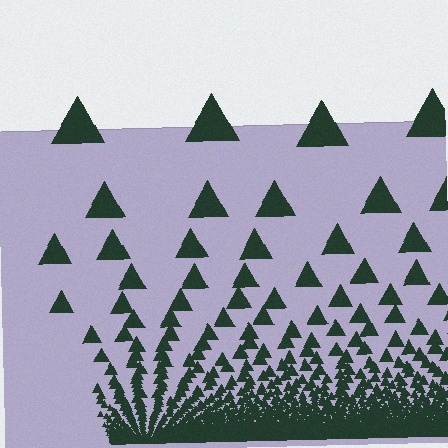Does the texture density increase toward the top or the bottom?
Density increases toward the bottom.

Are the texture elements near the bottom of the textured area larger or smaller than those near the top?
Smaller. The gradient is inverted — elements near the bottom are smaller and denser.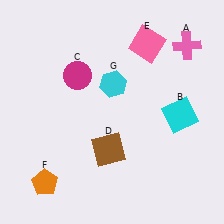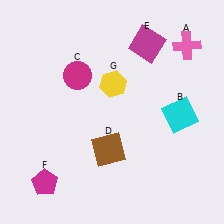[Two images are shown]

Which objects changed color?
E changed from pink to magenta. F changed from orange to magenta. G changed from cyan to yellow.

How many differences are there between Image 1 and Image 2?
There are 3 differences between the two images.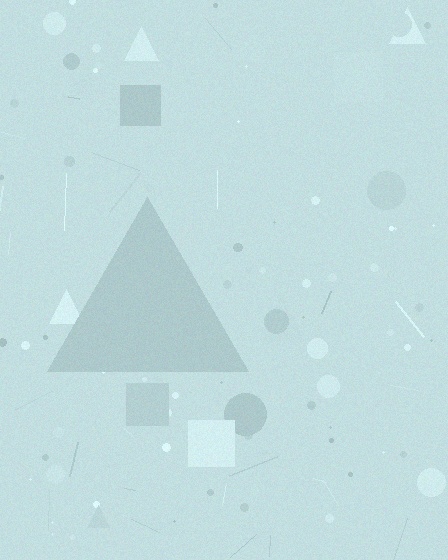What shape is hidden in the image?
A triangle is hidden in the image.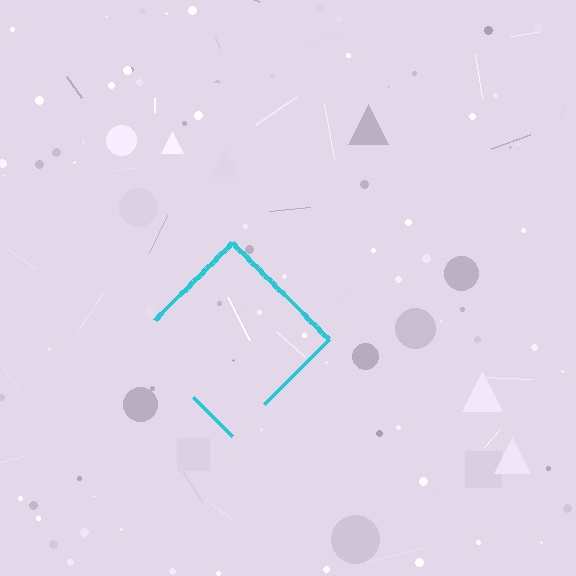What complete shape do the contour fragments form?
The contour fragments form a diamond.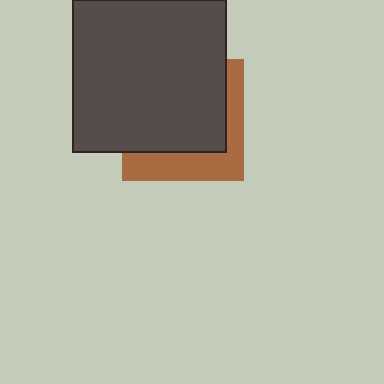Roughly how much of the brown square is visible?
A small part of it is visible (roughly 33%).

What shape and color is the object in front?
The object in front is a dark gray square.